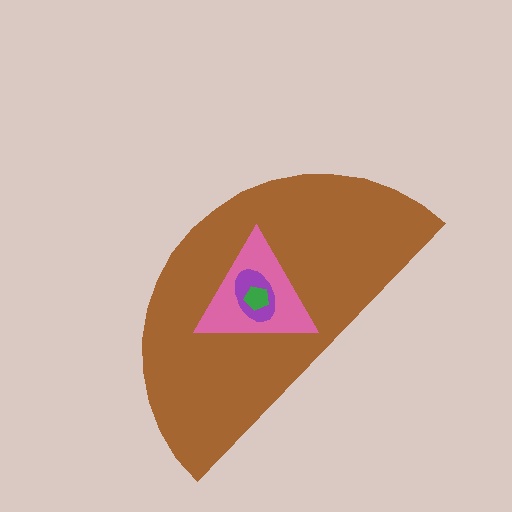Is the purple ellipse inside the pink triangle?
Yes.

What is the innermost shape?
The green pentagon.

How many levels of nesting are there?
4.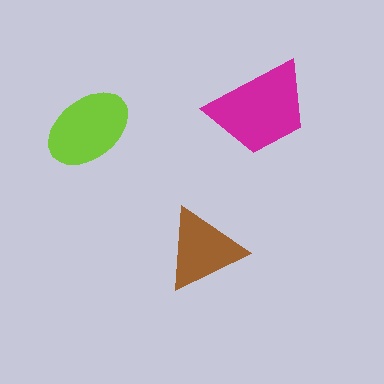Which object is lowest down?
The brown triangle is bottommost.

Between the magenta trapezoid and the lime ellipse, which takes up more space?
The magenta trapezoid.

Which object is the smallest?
The brown triangle.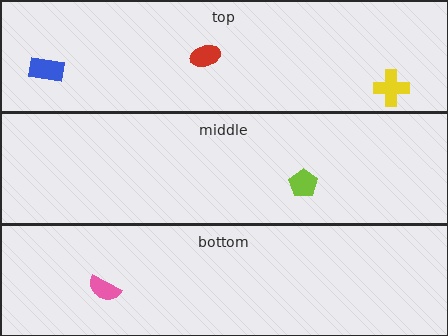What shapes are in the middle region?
The lime pentagon.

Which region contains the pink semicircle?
The bottom region.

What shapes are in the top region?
The yellow cross, the red ellipse, the blue rectangle.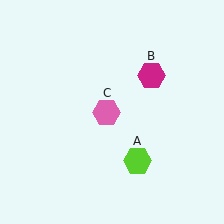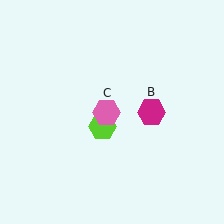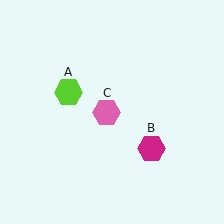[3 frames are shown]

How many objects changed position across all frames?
2 objects changed position: lime hexagon (object A), magenta hexagon (object B).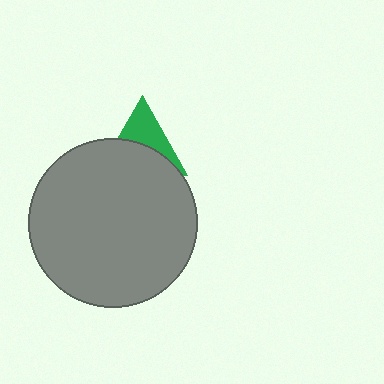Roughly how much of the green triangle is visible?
A small part of it is visible (roughly 44%).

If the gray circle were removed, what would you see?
You would see the complete green triangle.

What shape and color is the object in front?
The object in front is a gray circle.